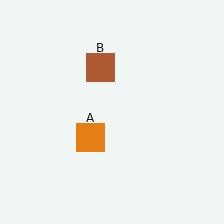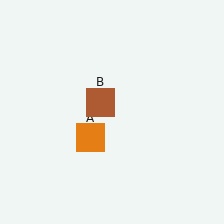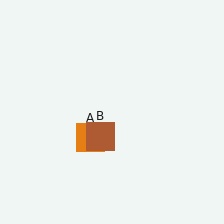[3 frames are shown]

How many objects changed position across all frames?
1 object changed position: brown square (object B).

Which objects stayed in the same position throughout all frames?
Orange square (object A) remained stationary.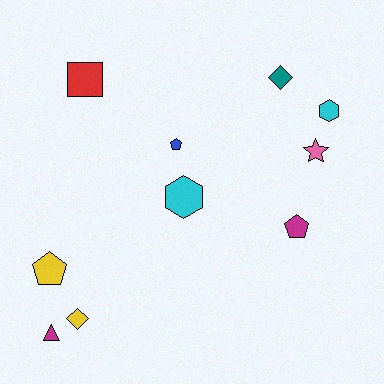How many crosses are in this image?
There are no crosses.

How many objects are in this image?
There are 10 objects.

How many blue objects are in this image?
There is 1 blue object.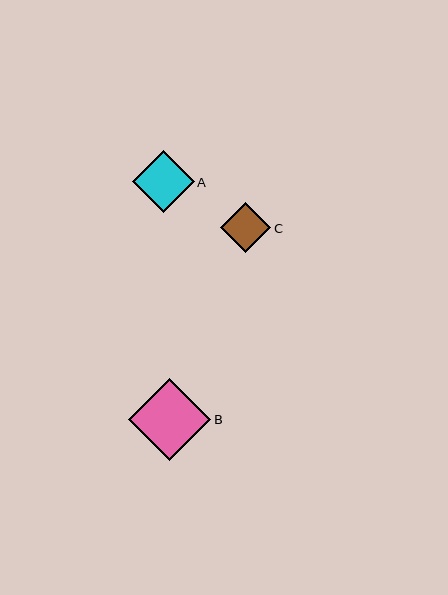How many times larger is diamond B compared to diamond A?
Diamond B is approximately 1.3 times the size of diamond A.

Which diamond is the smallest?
Diamond C is the smallest with a size of approximately 51 pixels.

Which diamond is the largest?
Diamond B is the largest with a size of approximately 82 pixels.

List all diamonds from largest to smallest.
From largest to smallest: B, A, C.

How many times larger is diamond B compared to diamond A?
Diamond B is approximately 1.3 times the size of diamond A.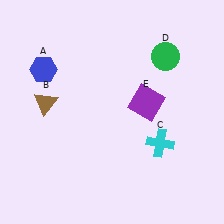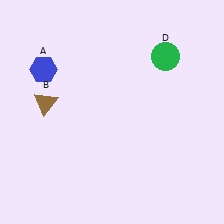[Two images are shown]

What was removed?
The purple square (E), the cyan cross (C) were removed in Image 2.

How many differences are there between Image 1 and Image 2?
There are 2 differences between the two images.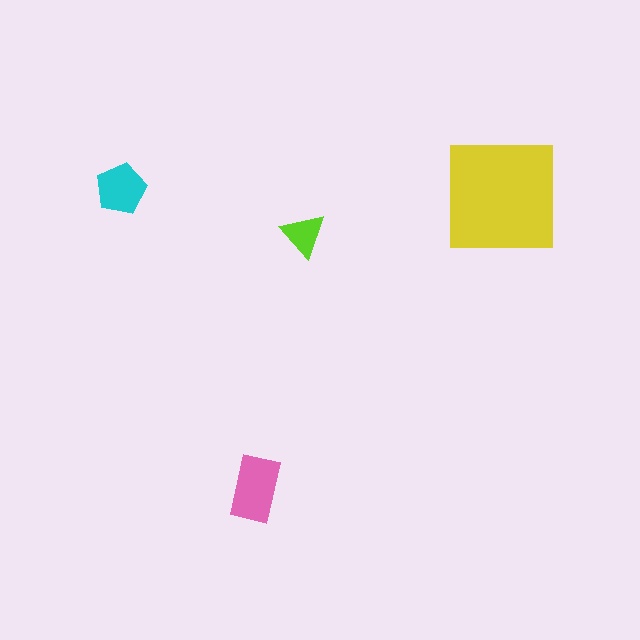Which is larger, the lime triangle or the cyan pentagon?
The cyan pentagon.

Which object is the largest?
The yellow square.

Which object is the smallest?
The lime triangle.